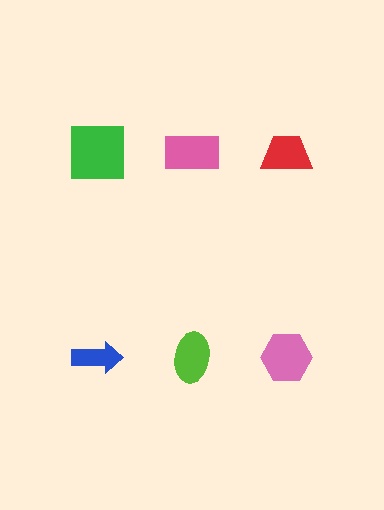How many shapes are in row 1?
3 shapes.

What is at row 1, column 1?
A green square.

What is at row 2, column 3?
A pink hexagon.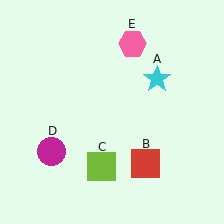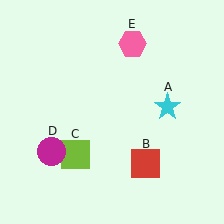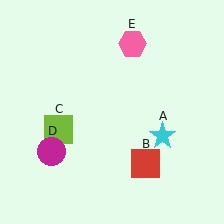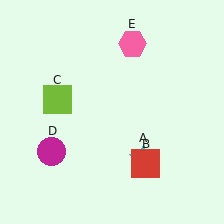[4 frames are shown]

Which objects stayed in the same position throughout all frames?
Red square (object B) and magenta circle (object D) and pink hexagon (object E) remained stationary.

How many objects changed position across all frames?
2 objects changed position: cyan star (object A), lime square (object C).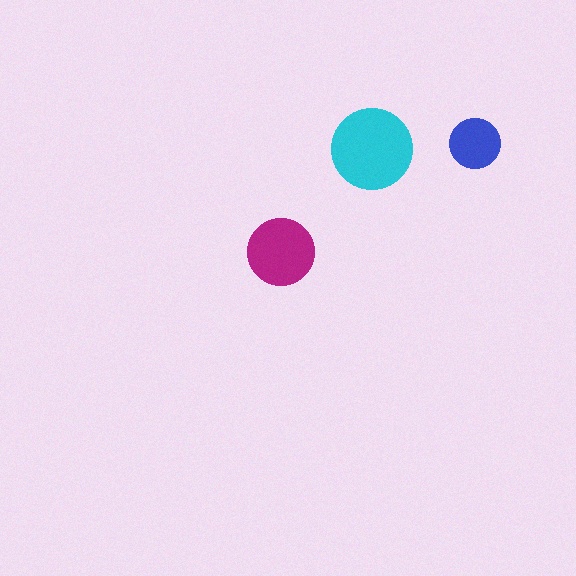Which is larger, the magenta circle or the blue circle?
The magenta one.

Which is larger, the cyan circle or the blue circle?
The cyan one.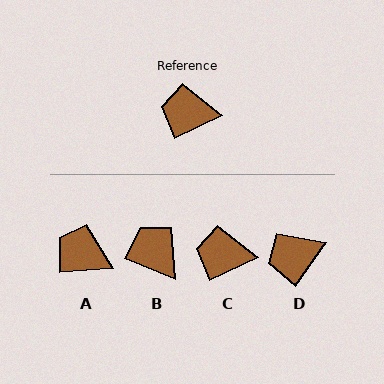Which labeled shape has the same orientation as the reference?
C.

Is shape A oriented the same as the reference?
No, it is off by about 22 degrees.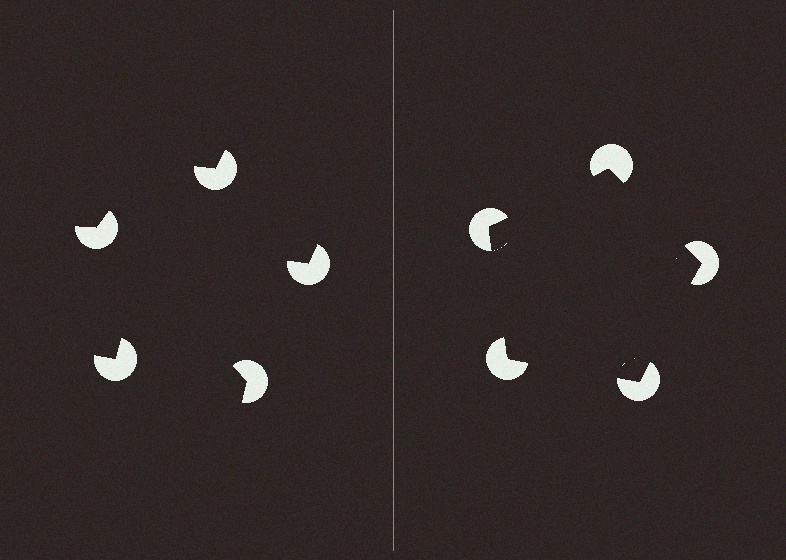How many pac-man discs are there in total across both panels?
10 — 5 on each side.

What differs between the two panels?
The pac-man discs are positioned identically on both sides; only the wedge orientations differ. On the right they align to a pentagon; on the left they are misaligned.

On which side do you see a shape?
An illusory pentagon appears on the right side. On the left side the wedge cuts are rotated, so no coherent shape forms.